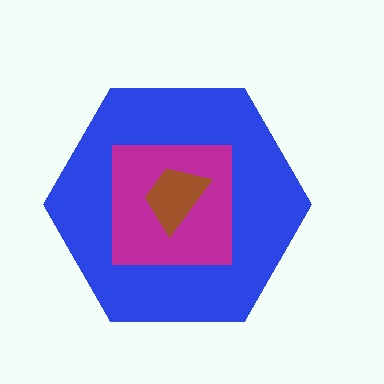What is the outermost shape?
The blue hexagon.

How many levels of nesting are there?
3.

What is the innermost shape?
The brown trapezoid.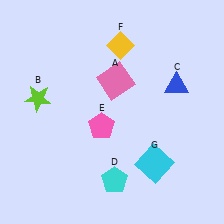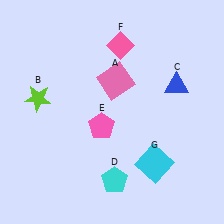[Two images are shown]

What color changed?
The diamond (F) changed from yellow in Image 1 to pink in Image 2.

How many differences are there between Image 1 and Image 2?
There is 1 difference between the two images.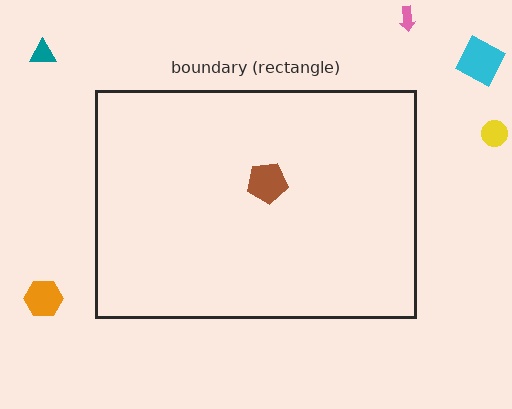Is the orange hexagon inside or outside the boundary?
Outside.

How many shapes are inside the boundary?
1 inside, 5 outside.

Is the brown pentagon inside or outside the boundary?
Inside.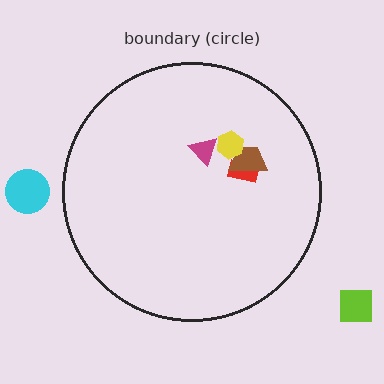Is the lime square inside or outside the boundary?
Outside.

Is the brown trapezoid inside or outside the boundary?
Inside.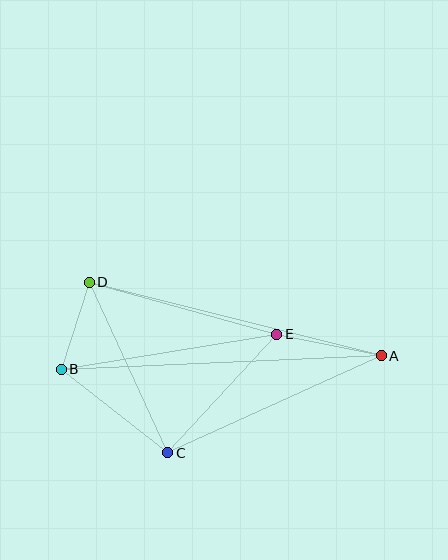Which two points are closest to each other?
Points B and D are closest to each other.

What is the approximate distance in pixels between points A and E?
The distance between A and E is approximately 107 pixels.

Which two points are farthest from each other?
Points A and B are farthest from each other.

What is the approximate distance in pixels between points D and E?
The distance between D and E is approximately 194 pixels.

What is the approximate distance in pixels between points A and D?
The distance between A and D is approximately 301 pixels.